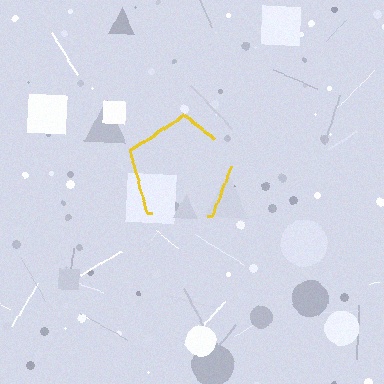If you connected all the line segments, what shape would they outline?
They would outline a pentagon.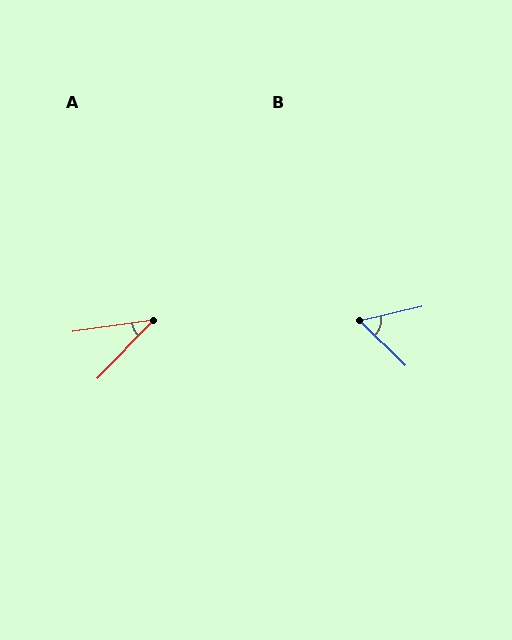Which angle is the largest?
B, at approximately 57 degrees.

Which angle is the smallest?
A, at approximately 38 degrees.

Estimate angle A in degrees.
Approximately 38 degrees.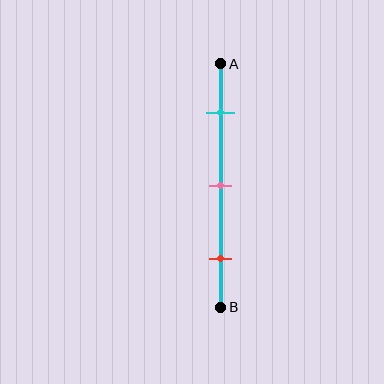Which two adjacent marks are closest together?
The cyan and pink marks are the closest adjacent pair.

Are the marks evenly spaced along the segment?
Yes, the marks are approximately evenly spaced.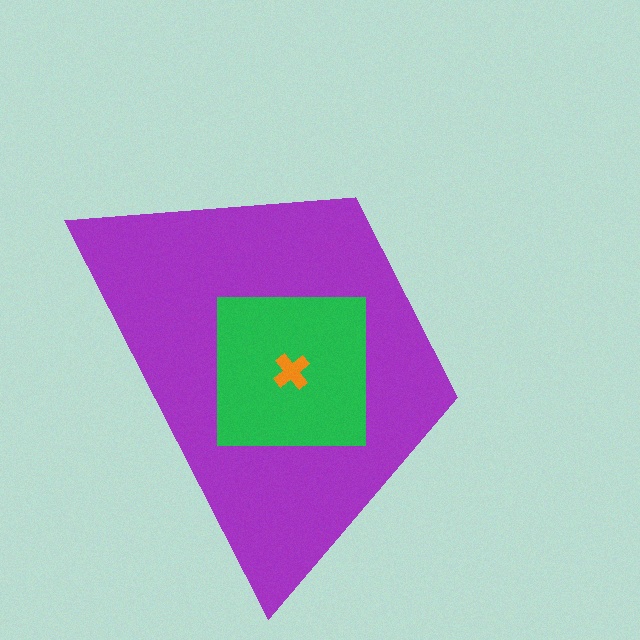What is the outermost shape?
The purple trapezoid.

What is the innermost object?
The orange cross.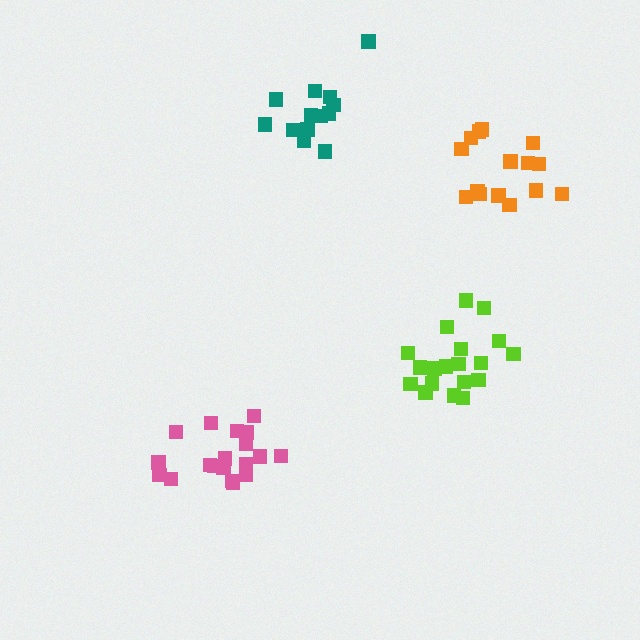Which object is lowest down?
The pink cluster is bottommost.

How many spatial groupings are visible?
There are 4 spatial groupings.